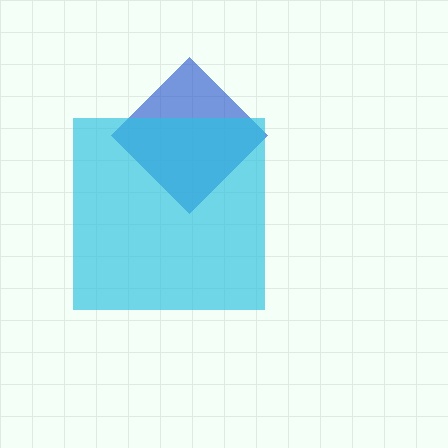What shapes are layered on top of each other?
The layered shapes are: a blue diamond, a cyan square.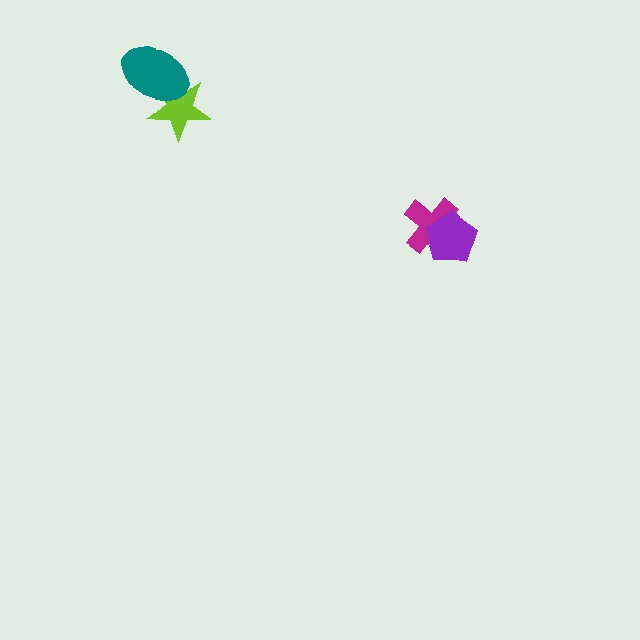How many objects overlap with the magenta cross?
1 object overlaps with the magenta cross.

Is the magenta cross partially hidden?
Yes, it is partially covered by another shape.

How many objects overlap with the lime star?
1 object overlaps with the lime star.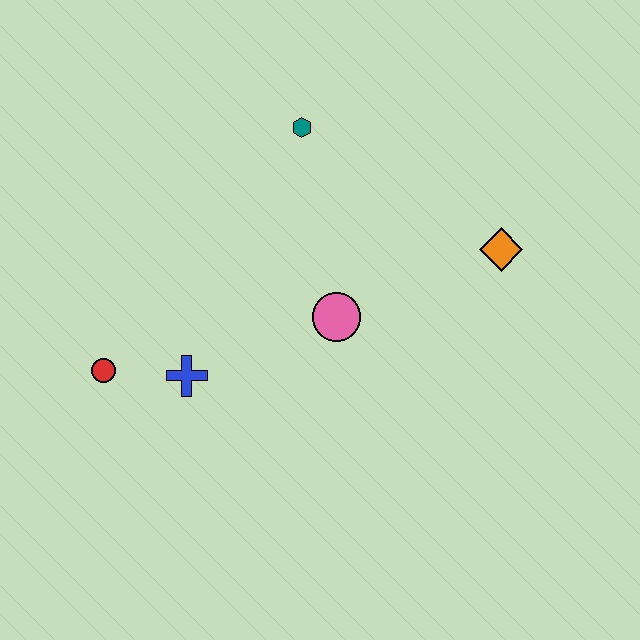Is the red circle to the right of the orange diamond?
No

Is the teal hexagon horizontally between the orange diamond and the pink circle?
No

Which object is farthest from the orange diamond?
The red circle is farthest from the orange diamond.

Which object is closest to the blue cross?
The red circle is closest to the blue cross.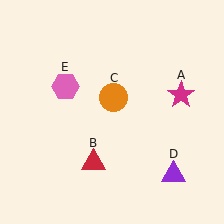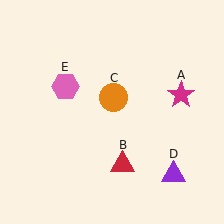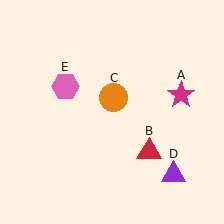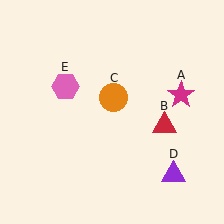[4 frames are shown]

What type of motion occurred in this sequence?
The red triangle (object B) rotated counterclockwise around the center of the scene.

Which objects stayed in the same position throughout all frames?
Magenta star (object A) and orange circle (object C) and purple triangle (object D) and pink hexagon (object E) remained stationary.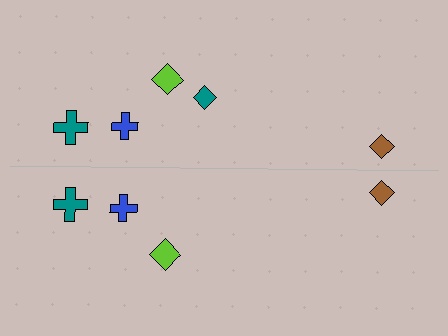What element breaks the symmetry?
A teal diamond is missing from the bottom side.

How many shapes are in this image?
There are 9 shapes in this image.